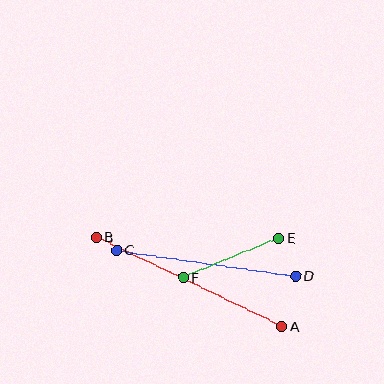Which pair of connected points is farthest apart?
Points A and B are farthest apart.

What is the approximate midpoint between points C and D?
The midpoint is at approximately (206, 263) pixels.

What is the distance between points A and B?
The distance is approximately 206 pixels.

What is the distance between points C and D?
The distance is approximately 181 pixels.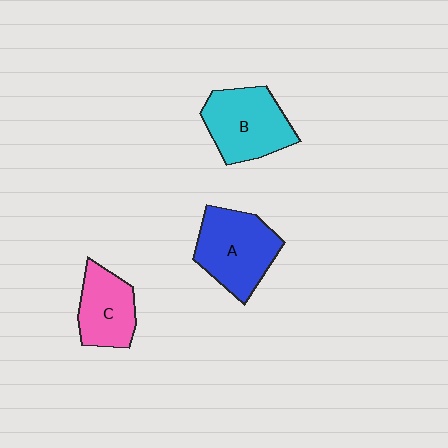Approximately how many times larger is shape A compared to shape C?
Approximately 1.4 times.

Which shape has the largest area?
Shape A (blue).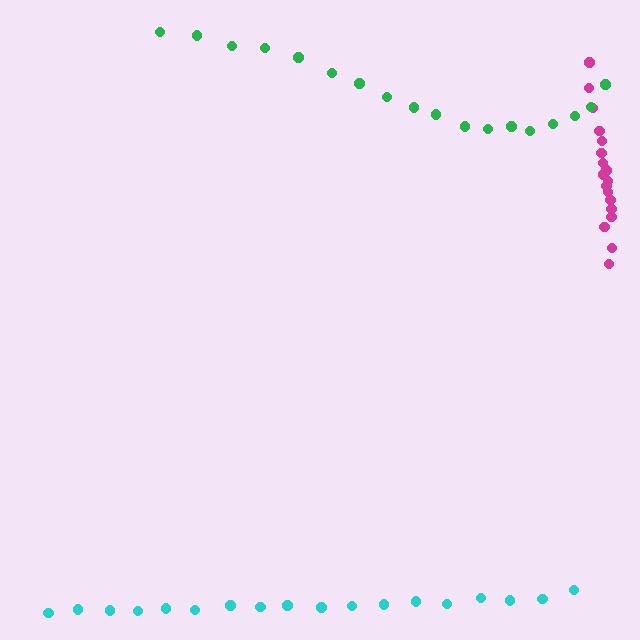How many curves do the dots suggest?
There are 3 distinct paths.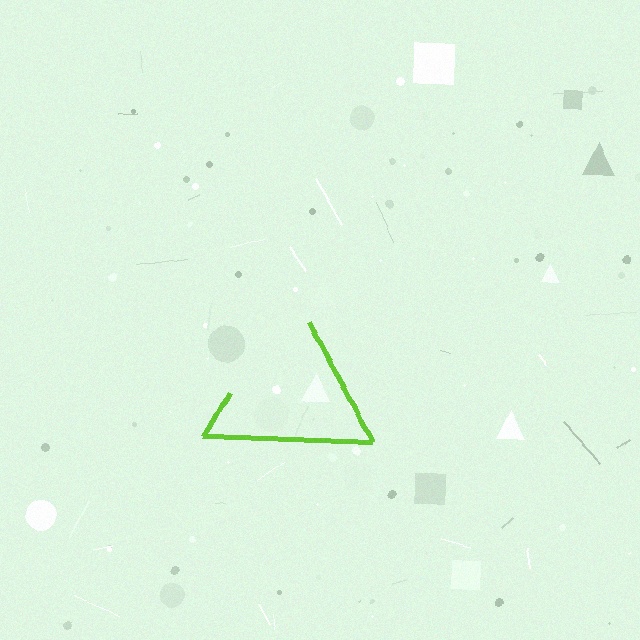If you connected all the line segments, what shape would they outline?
They would outline a triangle.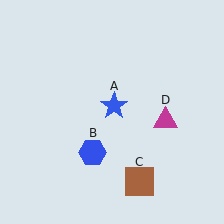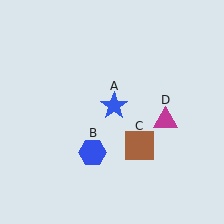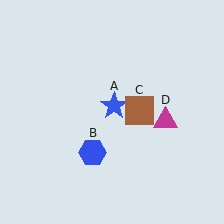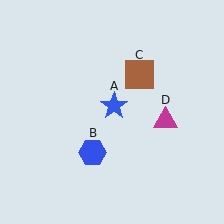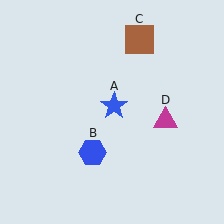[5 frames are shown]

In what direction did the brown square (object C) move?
The brown square (object C) moved up.